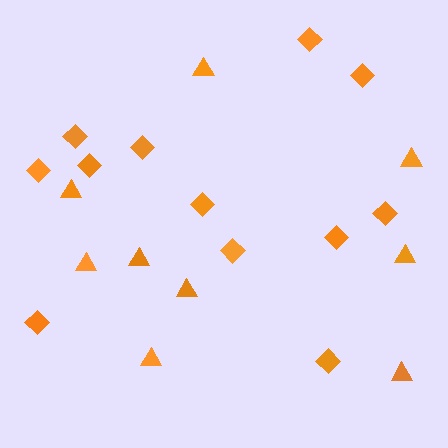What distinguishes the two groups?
There are 2 groups: one group of diamonds (12) and one group of triangles (9).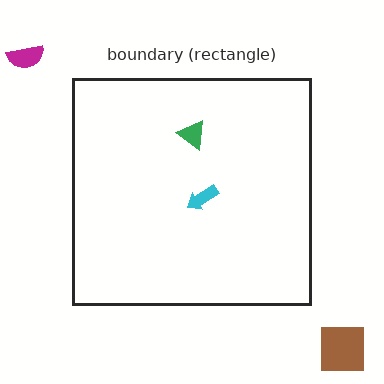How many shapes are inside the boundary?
2 inside, 2 outside.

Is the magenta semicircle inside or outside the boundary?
Outside.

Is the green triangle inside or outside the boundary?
Inside.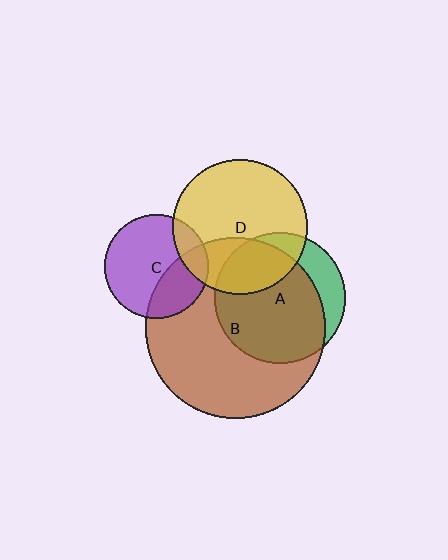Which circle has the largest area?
Circle B (brown).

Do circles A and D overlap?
Yes.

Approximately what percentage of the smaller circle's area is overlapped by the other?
Approximately 30%.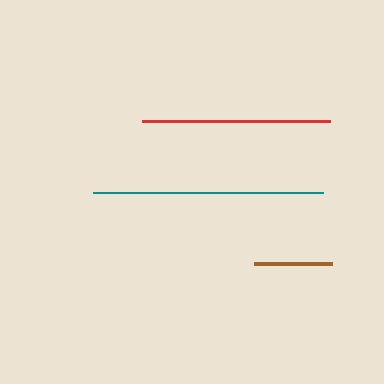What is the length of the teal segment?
The teal segment is approximately 230 pixels long.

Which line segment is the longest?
The teal line is the longest at approximately 230 pixels.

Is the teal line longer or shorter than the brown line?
The teal line is longer than the brown line.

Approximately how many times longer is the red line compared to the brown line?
The red line is approximately 2.4 times the length of the brown line.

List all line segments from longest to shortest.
From longest to shortest: teal, red, brown.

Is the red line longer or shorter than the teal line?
The teal line is longer than the red line.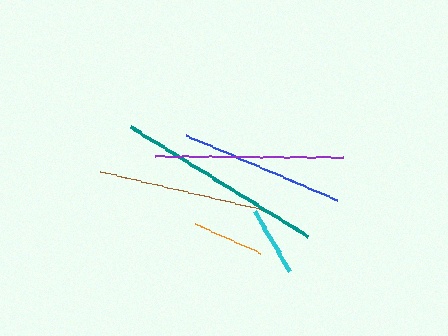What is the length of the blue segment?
The blue segment is approximately 164 pixels long.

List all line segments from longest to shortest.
From longest to shortest: teal, purple, brown, blue, orange, cyan.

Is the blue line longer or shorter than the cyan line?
The blue line is longer than the cyan line.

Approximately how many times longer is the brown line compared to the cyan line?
The brown line is approximately 2.5 times the length of the cyan line.